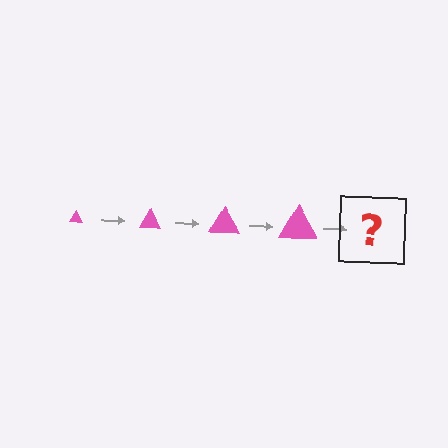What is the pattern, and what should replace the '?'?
The pattern is that the triangle gets progressively larger each step. The '?' should be a pink triangle, larger than the previous one.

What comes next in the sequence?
The next element should be a pink triangle, larger than the previous one.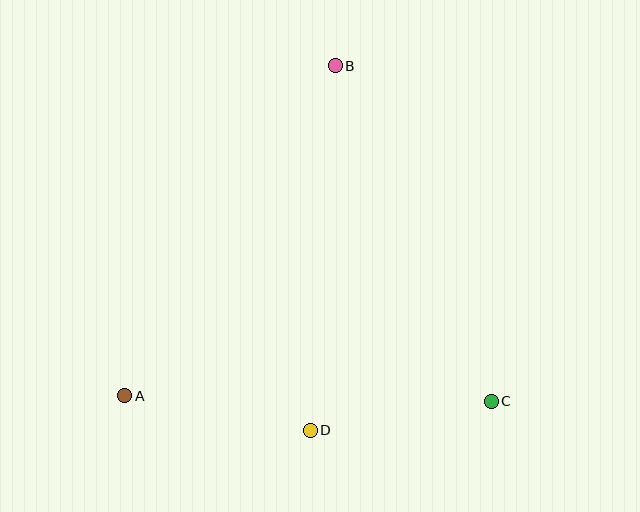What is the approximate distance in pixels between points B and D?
The distance between B and D is approximately 365 pixels.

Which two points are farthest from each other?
Points A and B are farthest from each other.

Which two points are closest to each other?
Points C and D are closest to each other.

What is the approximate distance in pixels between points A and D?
The distance between A and D is approximately 189 pixels.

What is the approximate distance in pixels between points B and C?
The distance between B and C is approximately 370 pixels.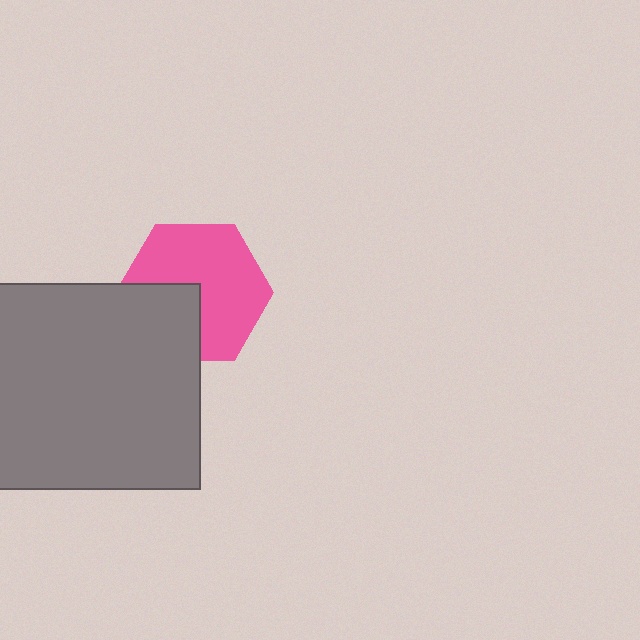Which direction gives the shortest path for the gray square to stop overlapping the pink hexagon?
Moving toward the lower-left gives the shortest separation.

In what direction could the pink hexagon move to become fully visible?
The pink hexagon could move toward the upper-right. That would shift it out from behind the gray square entirely.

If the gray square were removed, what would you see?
You would see the complete pink hexagon.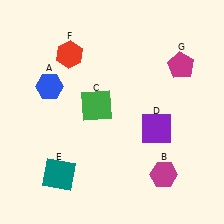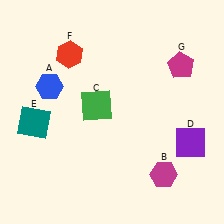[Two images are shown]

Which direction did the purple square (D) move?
The purple square (D) moved right.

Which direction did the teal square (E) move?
The teal square (E) moved up.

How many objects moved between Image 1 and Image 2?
2 objects moved between the two images.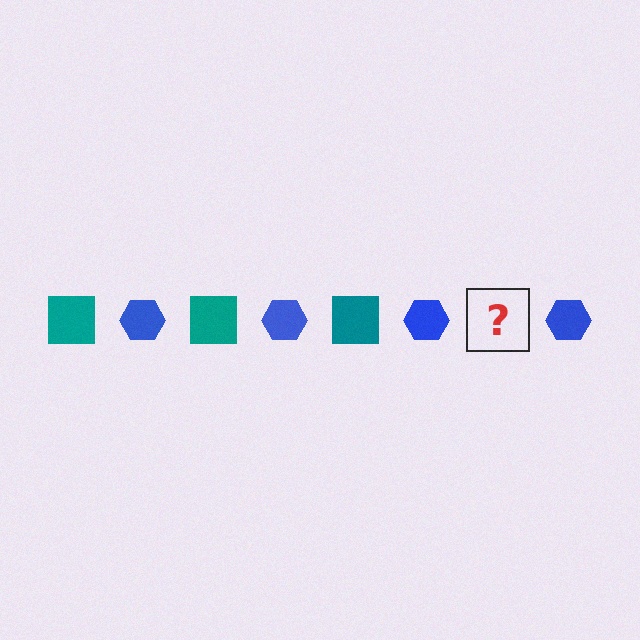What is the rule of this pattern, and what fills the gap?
The rule is that the pattern alternates between teal square and blue hexagon. The gap should be filled with a teal square.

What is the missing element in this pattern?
The missing element is a teal square.